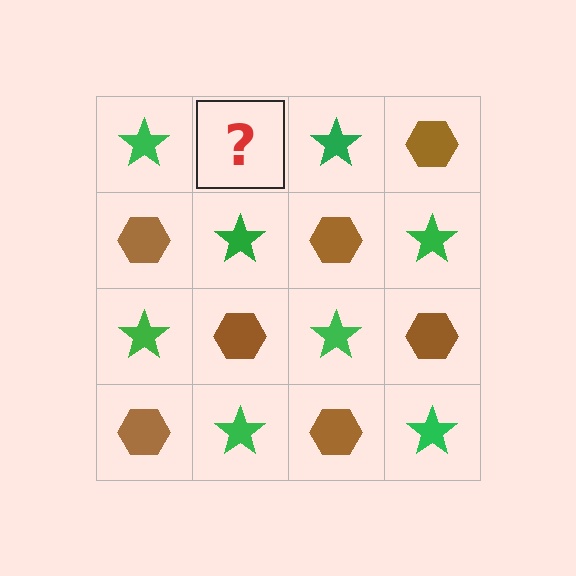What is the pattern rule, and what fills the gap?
The rule is that it alternates green star and brown hexagon in a checkerboard pattern. The gap should be filled with a brown hexagon.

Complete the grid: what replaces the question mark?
The question mark should be replaced with a brown hexagon.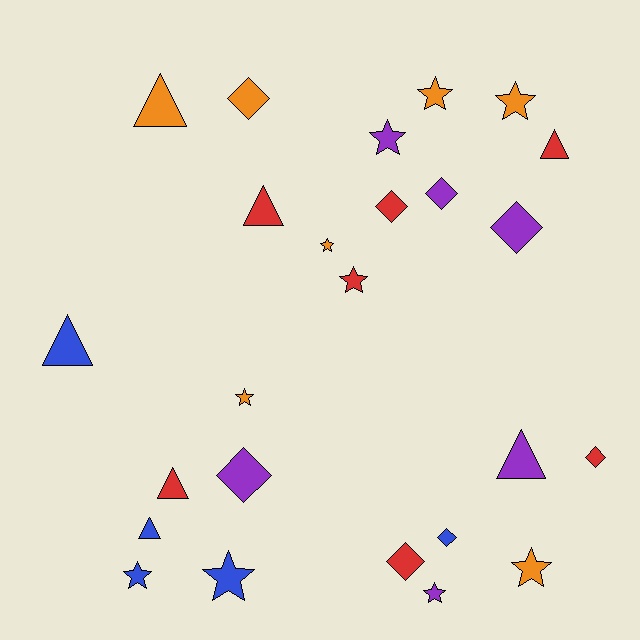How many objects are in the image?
There are 25 objects.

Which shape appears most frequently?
Star, with 10 objects.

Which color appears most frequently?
Red, with 7 objects.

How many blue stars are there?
There are 2 blue stars.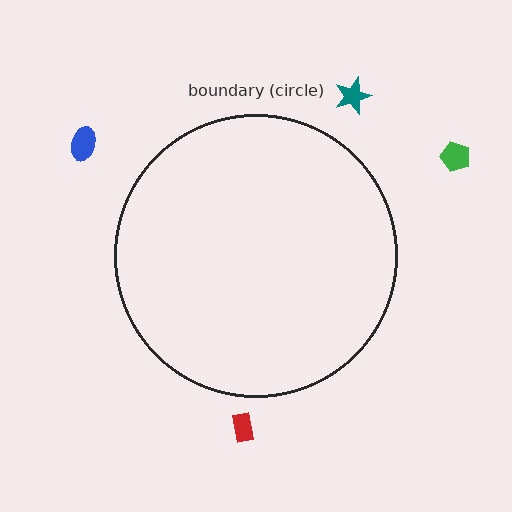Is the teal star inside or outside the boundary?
Outside.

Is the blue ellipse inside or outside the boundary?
Outside.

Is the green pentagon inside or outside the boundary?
Outside.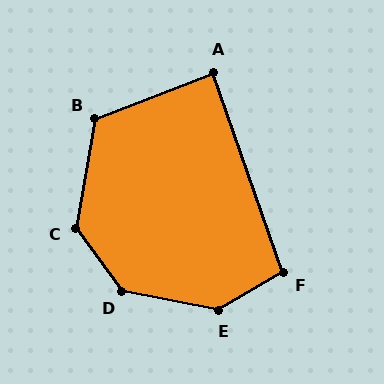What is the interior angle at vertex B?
Approximately 121 degrees (obtuse).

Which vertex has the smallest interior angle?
A, at approximately 88 degrees.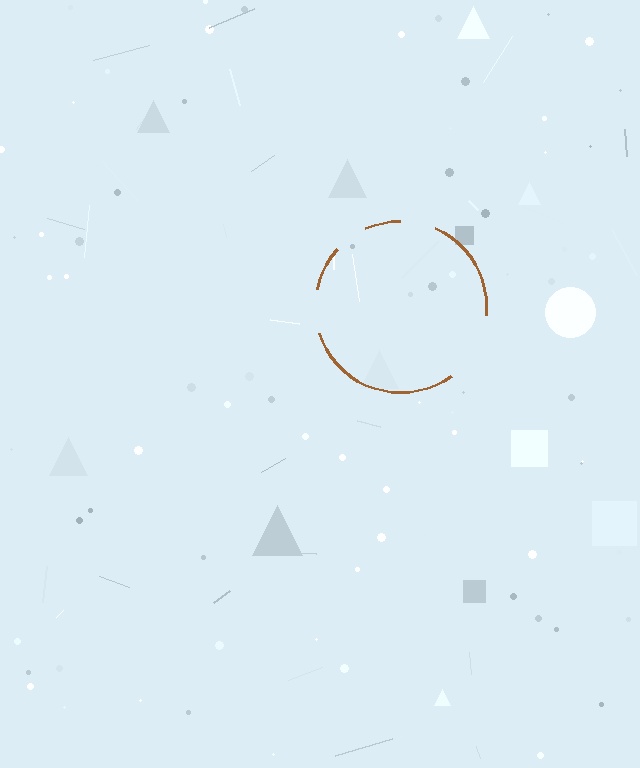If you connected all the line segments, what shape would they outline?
They would outline a circle.